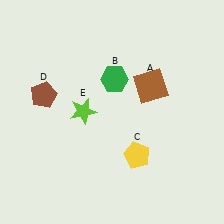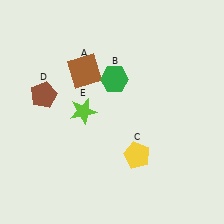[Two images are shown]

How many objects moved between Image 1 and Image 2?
1 object moved between the two images.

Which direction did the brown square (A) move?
The brown square (A) moved left.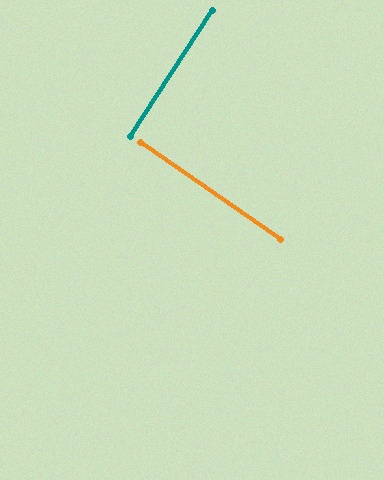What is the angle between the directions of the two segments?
Approximately 89 degrees.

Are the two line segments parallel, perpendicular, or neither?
Perpendicular — they meet at approximately 89°.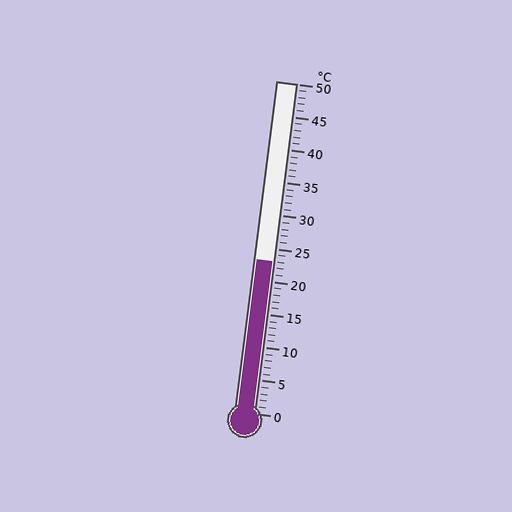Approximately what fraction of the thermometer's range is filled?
The thermometer is filled to approximately 45% of its range.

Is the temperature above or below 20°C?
The temperature is above 20°C.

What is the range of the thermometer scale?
The thermometer scale ranges from 0°C to 50°C.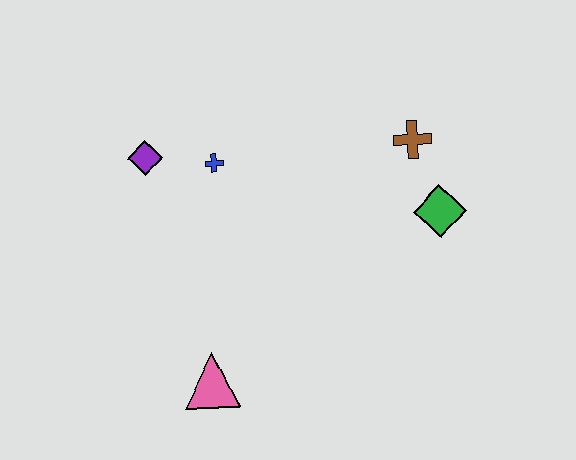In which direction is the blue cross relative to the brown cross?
The blue cross is to the left of the brown cross.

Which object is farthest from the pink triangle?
The brown cross is farthest from the pink triangle.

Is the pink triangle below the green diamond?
Yes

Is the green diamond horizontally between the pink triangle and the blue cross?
No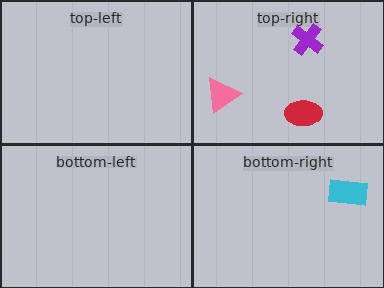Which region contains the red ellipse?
The top-right region.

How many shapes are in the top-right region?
3.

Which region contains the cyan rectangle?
The bottom-right region.